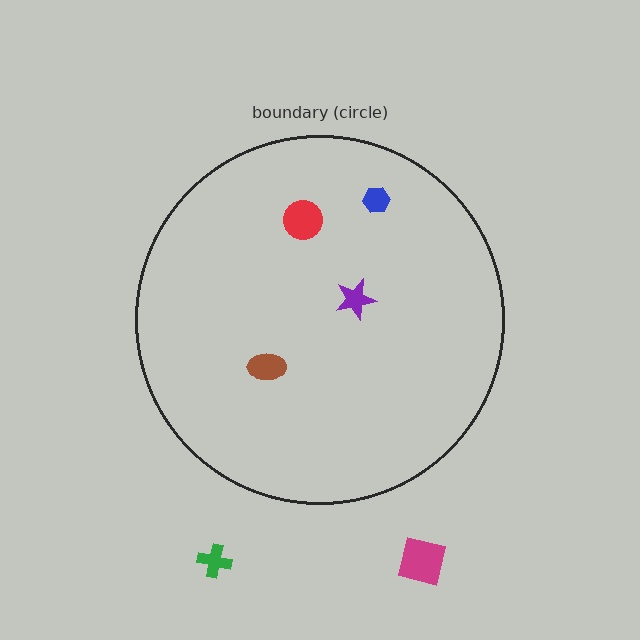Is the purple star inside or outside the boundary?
Inside.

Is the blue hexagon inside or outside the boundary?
Inside.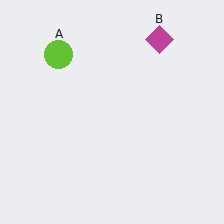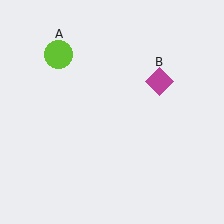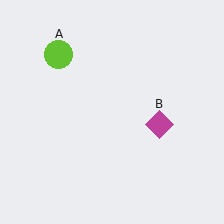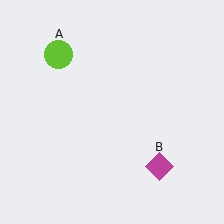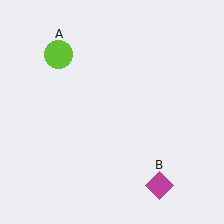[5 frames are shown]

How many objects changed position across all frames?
1 object changed position: magenta diamond (object B).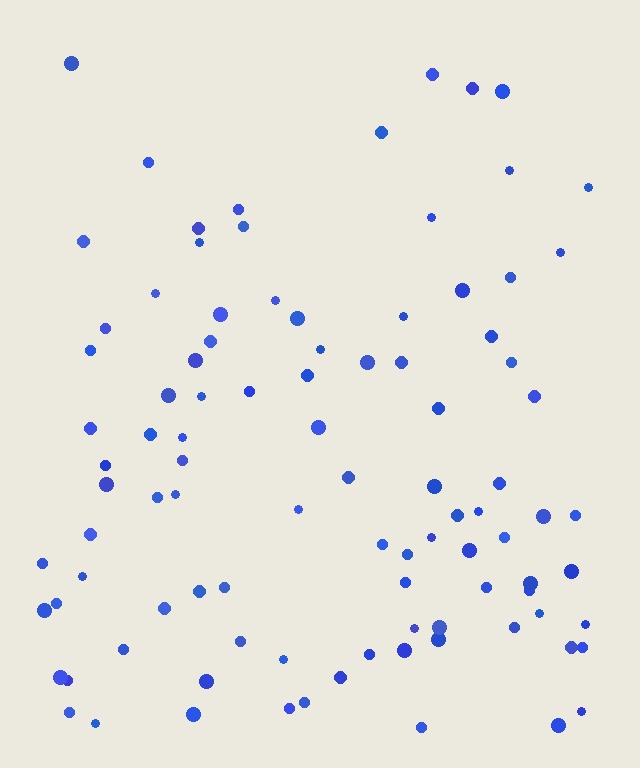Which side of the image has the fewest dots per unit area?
The top.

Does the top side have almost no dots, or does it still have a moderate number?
Still a moderate number, just noticeably fewer than the bottom.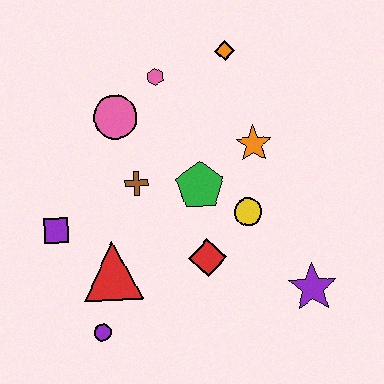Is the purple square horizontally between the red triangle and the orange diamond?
No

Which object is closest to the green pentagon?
The yellow circle is closest to the green pentagon.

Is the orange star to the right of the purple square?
Yes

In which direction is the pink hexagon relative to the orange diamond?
The pink hexagon is to the left of the orange diamond.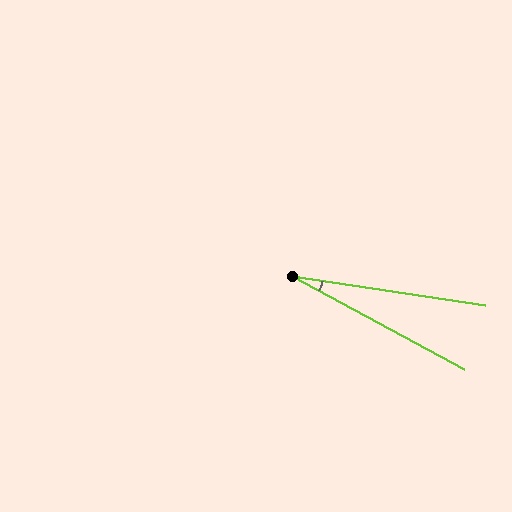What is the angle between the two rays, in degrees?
Approximately 20 degrees.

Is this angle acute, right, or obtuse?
It is acute.